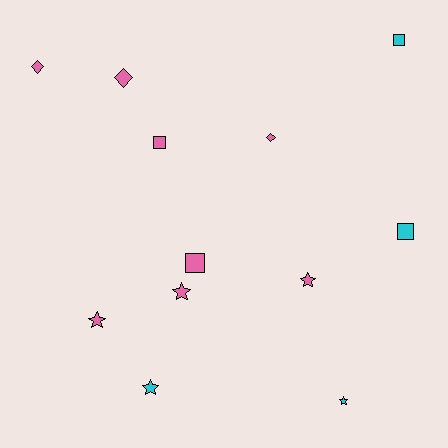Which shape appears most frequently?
Star, with 5 objects.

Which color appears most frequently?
Pink, with 8 objects.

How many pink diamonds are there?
There are 3 pink diamonds.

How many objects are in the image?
There are 12 objects.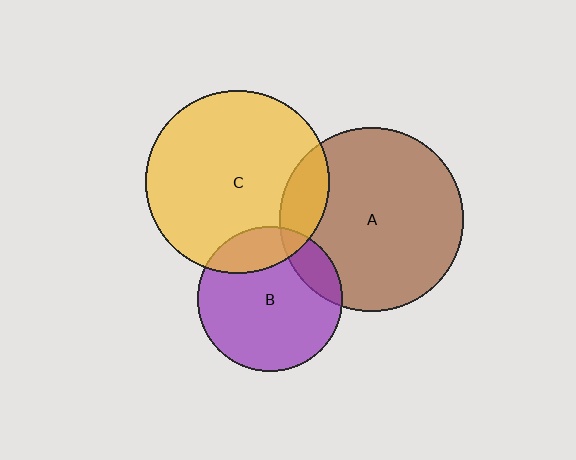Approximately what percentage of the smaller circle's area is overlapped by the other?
Approximately 20%.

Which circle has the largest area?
Circle A (brown).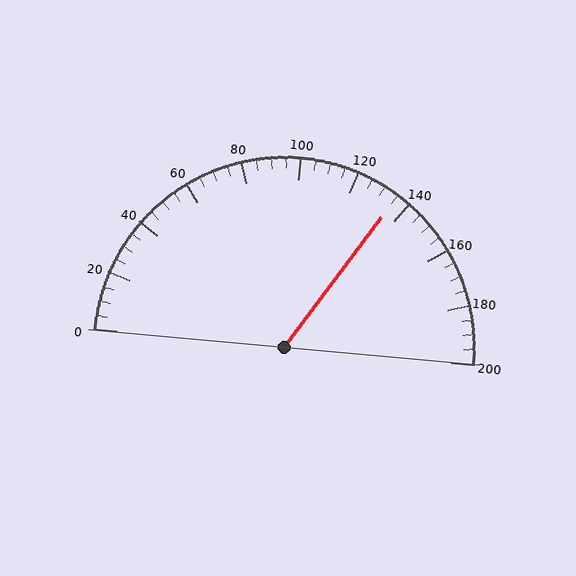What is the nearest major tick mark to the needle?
The nearest major tick mark is 140.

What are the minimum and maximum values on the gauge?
The gauge ranges from 0 to 200.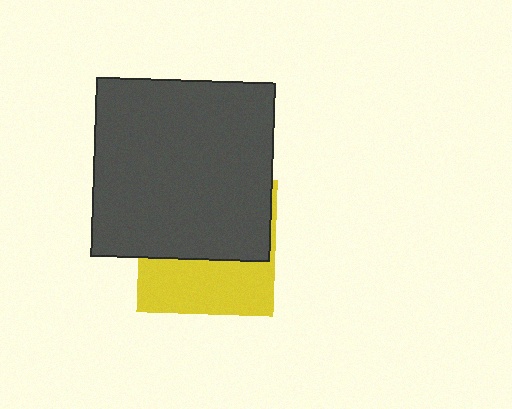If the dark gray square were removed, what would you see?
You would see the complete yellow square.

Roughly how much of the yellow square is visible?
A small part of it is visible (roughly 42%).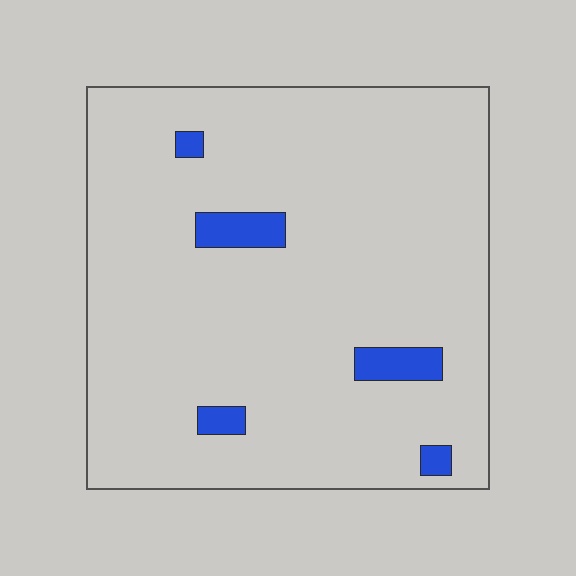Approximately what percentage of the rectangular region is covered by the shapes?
Approximately 5%.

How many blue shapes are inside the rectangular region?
5.